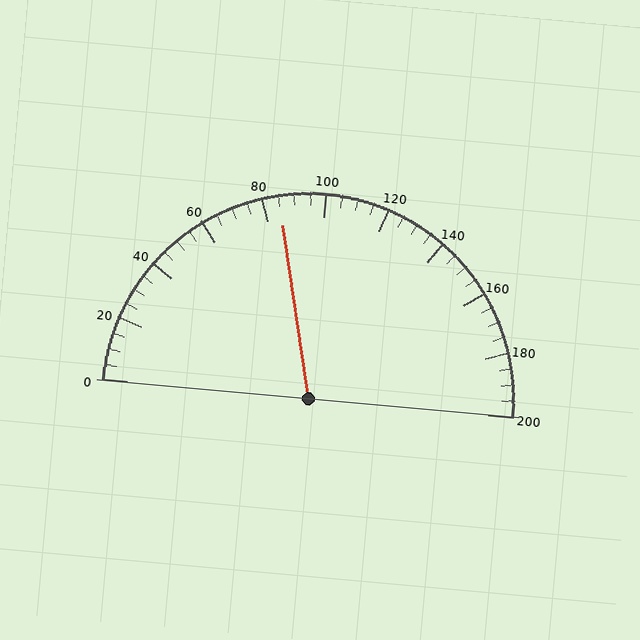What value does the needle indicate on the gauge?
The needle indicates approximately 85.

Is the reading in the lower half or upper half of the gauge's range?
The reading is in the lower half of the range (0 to 200).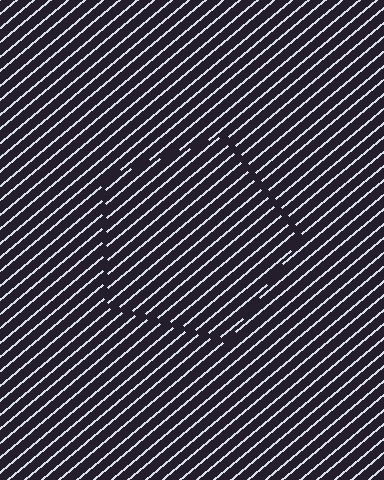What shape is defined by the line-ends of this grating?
An illusory pentagon. The interior of the shape contains the same grating, shifted by half a period — the contour is defined by the phase discontinuity where line-ends from the inner and outer gratings abut.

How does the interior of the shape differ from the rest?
The interior of the shape contains the same grating, shifted by half a period — the contour is defined by the phase discontinuity where line-ends from the inner and outer gratings abut.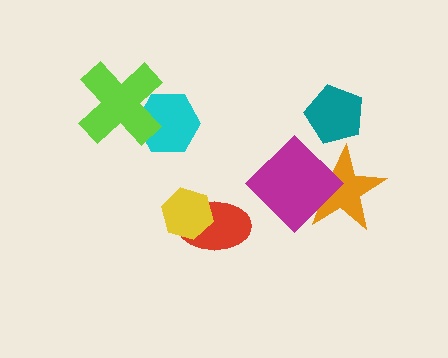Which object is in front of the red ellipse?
The yellow hexagon is in front of the red ellipse.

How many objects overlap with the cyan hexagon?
1 object overlaps with the cyan hexagon.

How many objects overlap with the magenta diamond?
1 object overlaps with the magenta diamond.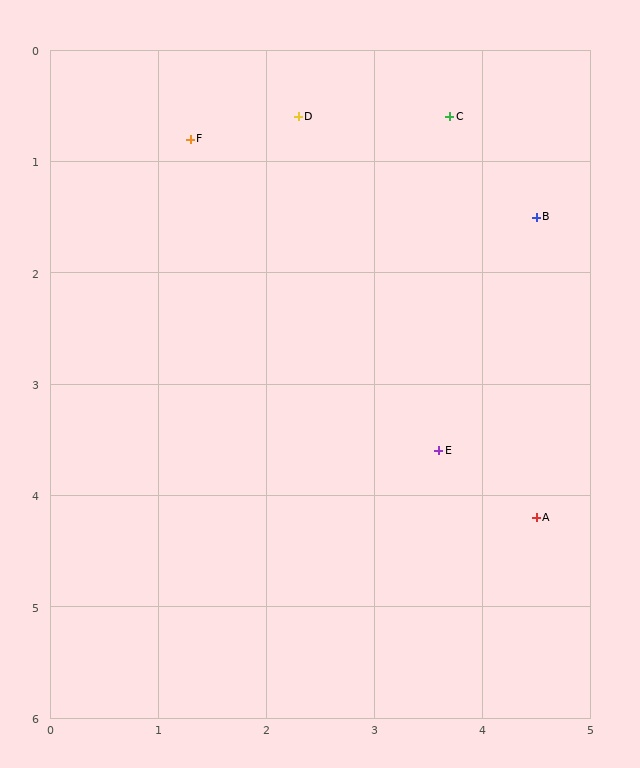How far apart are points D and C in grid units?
Points D and C are about 1.4 grid units apart.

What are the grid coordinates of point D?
Point D is at approximately (2.3, 0.6).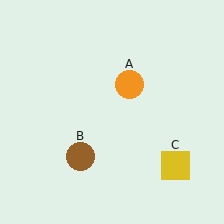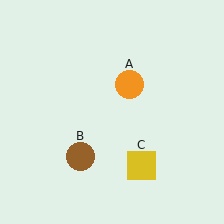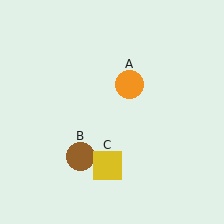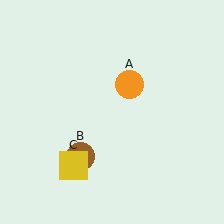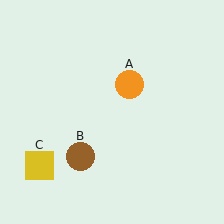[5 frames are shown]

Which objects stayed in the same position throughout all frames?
Orange circle (object A) and brown circle (object B) remained stationary.